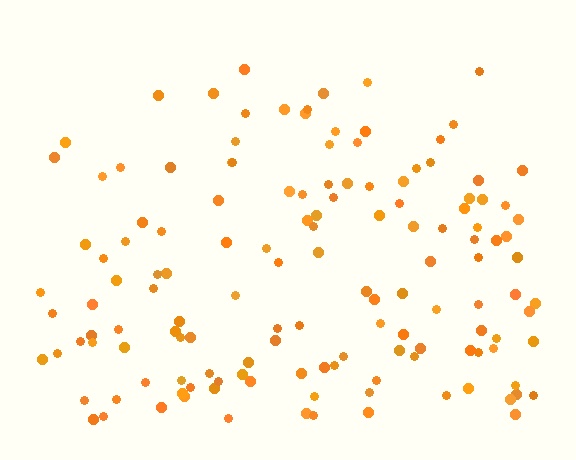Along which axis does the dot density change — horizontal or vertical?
Vertical.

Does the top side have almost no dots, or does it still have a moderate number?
Still a moderate number, just noticeably fewer than the bottom.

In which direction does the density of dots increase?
From top to bottom, with the bottom side densest.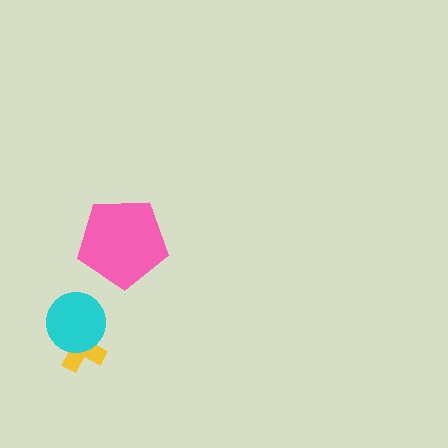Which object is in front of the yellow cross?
The cyan circle is in front of the yellow cross.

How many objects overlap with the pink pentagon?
0 objects overlap with the pink pentagon.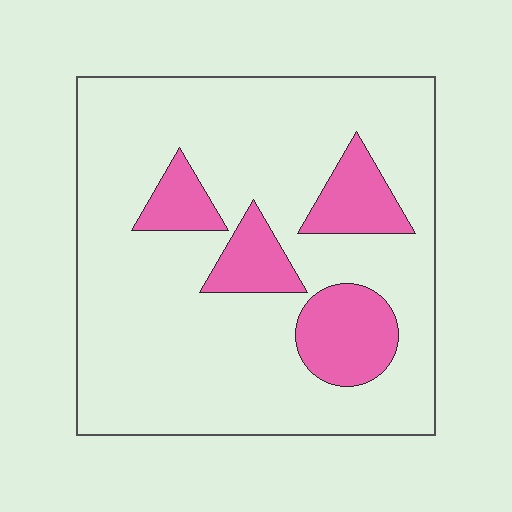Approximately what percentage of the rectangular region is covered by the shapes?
Approximately 20%.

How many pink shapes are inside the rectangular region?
4.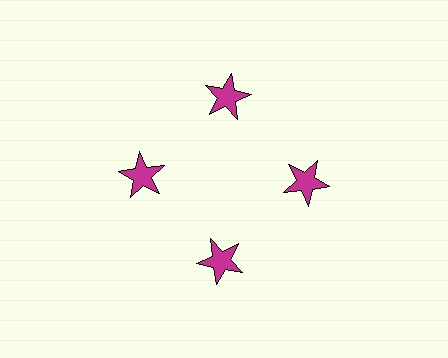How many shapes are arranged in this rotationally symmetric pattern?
There are 4 shapes, arranged in 4 groups of 1.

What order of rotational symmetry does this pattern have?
This pattern has 4-fold rotational symmetry.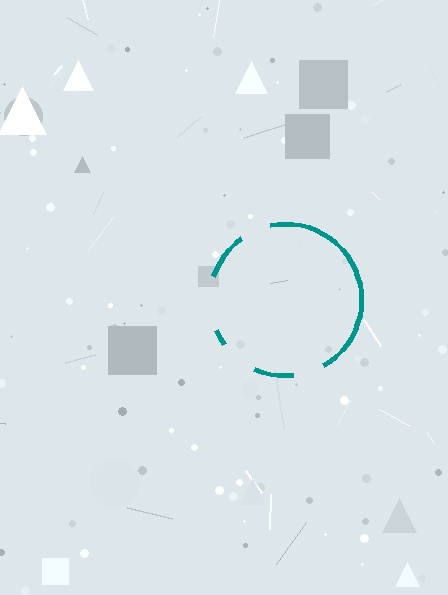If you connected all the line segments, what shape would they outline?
They would outline a circle.